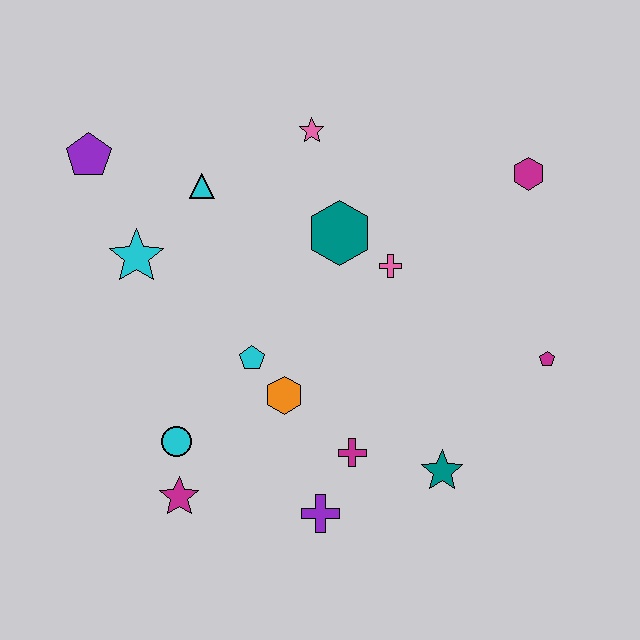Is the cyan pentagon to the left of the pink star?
Yes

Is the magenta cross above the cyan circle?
No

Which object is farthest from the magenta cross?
The purple pentagon is farthest from the magenta cross.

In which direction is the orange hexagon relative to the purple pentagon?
The orange hexagon is below the purple pentagon.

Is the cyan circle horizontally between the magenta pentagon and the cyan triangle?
No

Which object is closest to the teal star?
The magenta cross is closest to the teal star.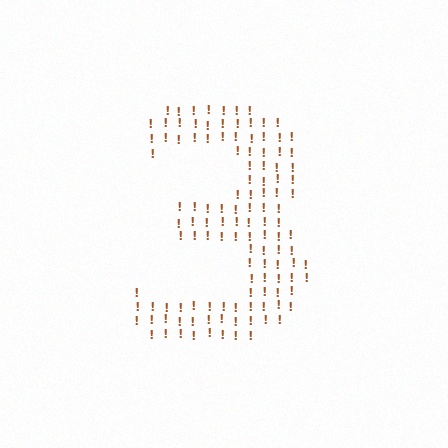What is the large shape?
The large shape is the digit 3.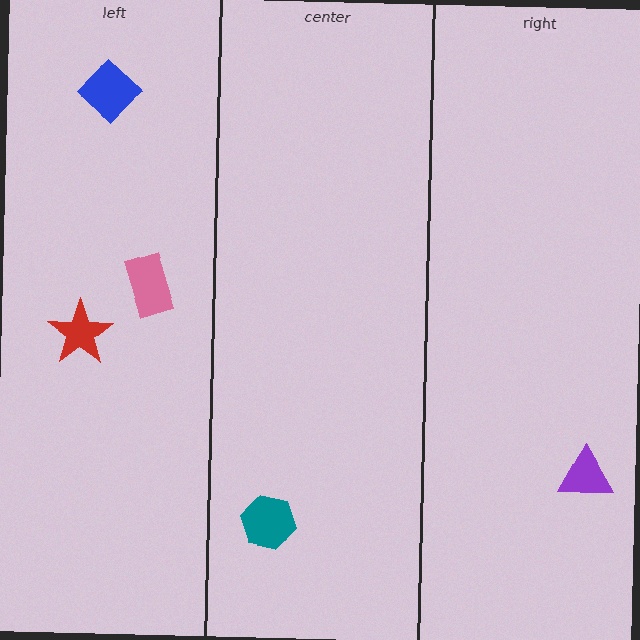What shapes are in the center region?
The teal hexagon.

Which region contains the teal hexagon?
The center region.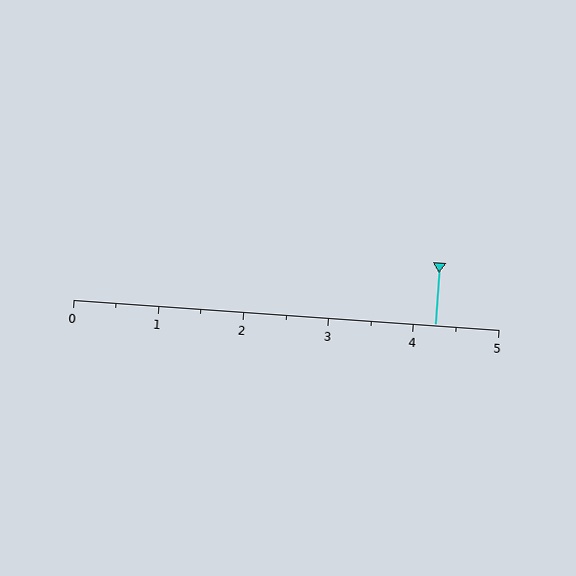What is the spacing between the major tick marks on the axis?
The major ticks are spaced 1 apart.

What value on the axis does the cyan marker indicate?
The marker indicates approximately 4.2.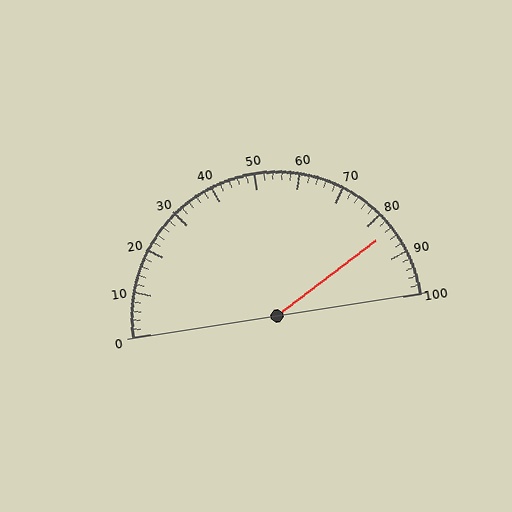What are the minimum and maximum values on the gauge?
The gauge ranges from 0 to 100.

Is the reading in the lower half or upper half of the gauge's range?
The reading is in the upper half of the range (0 to 100).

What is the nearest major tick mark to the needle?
The nearest major tick mark is 80.